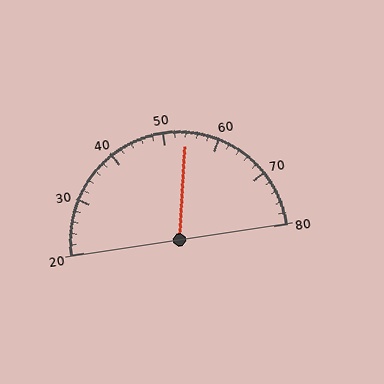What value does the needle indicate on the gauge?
The needle indicates approximately 54.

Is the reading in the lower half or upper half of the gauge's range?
The reading is in the upper half of the range (20 to 80).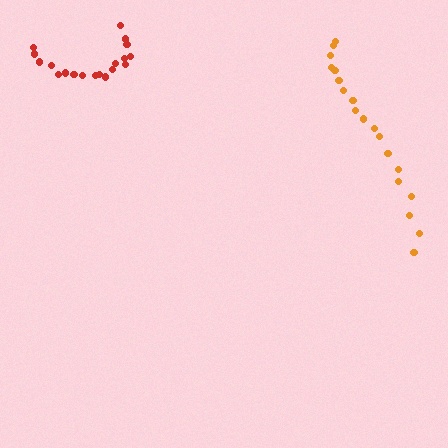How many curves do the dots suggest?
There are 2 distinct paths.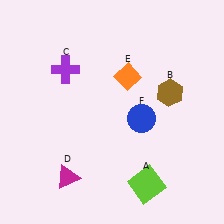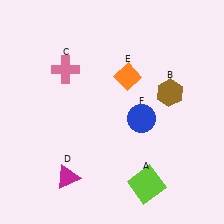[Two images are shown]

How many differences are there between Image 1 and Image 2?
There is 1 difference between the two images.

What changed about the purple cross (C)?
In Image 1, C is purple. In Image 2, it changed to pink.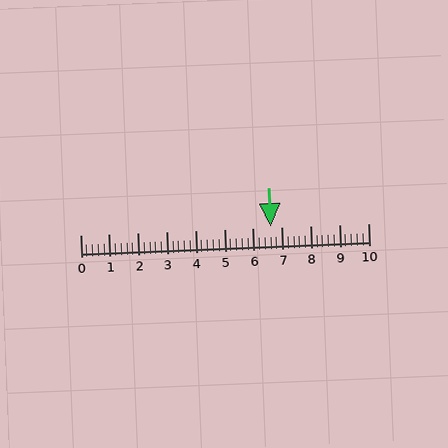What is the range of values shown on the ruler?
The ruler shows values from 0 to 10.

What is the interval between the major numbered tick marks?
The major tick marks are spaced 1 units apart.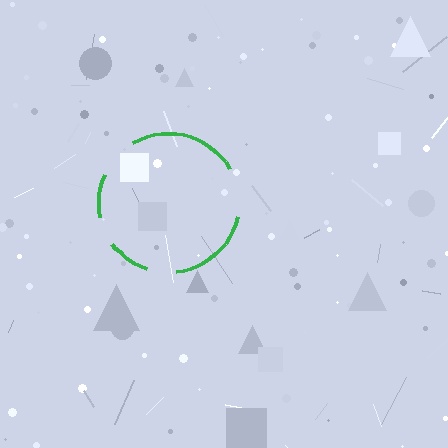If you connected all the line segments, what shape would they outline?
They would outline a circle.